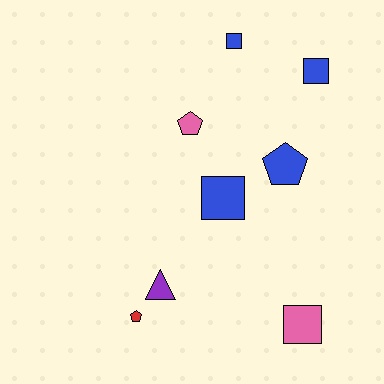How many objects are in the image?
There are 8 objects.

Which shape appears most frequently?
Square, with 4 objects.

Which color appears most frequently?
Blue, with 4 objects.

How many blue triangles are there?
There are no blue triangles.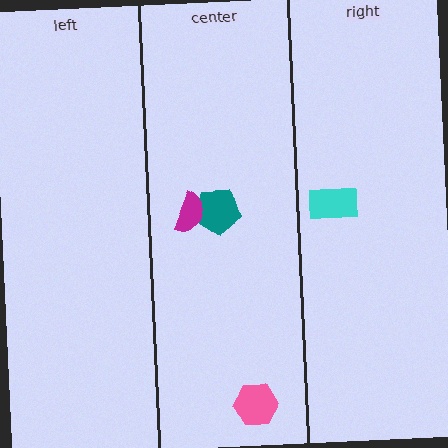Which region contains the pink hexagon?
The center region.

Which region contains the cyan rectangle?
The right region.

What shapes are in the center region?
The pink hexagon, the teal pentagon, the magenta semicircle.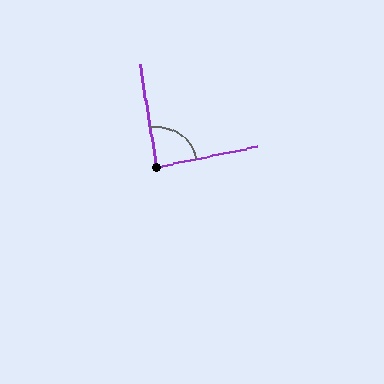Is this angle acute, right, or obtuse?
It is approximately a right angle.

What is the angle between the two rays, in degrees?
Approximately 87 degrees.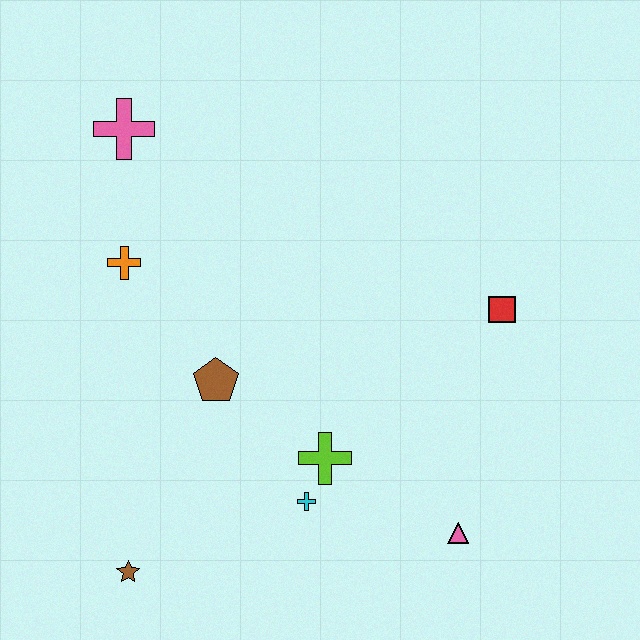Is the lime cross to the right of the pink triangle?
No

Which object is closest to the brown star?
The cyan cross is closest to the brown star.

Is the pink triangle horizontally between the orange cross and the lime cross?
No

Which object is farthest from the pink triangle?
The pink cross is farthest from the pink triangle.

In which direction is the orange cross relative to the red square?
The orange cross is to the left of the red square.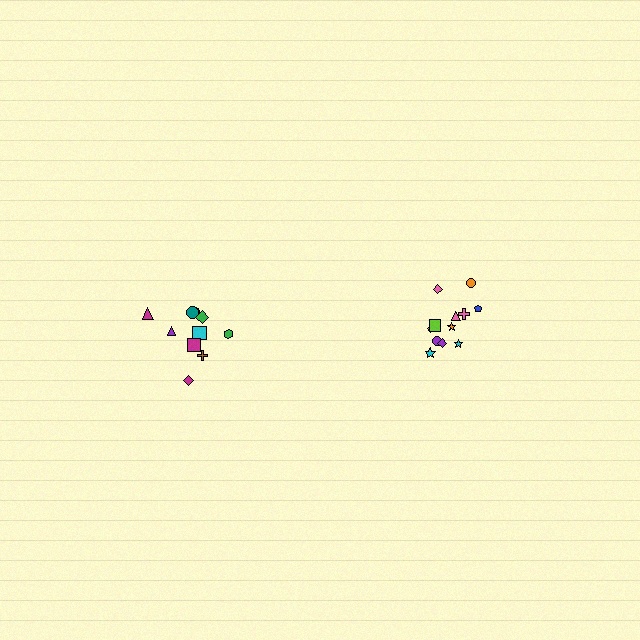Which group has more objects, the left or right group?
The right group.